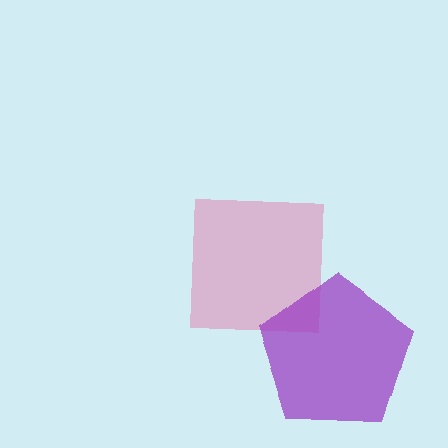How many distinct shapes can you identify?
There are 2 distinct shapes: a pink square, a purple pentagon.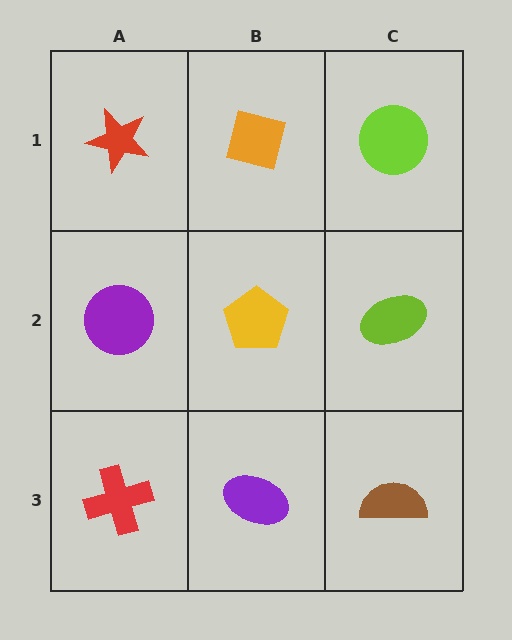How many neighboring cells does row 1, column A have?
2.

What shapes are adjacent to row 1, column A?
A purple circle (row 2, column A), an orange square (row 1, column B).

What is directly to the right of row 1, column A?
An orange square.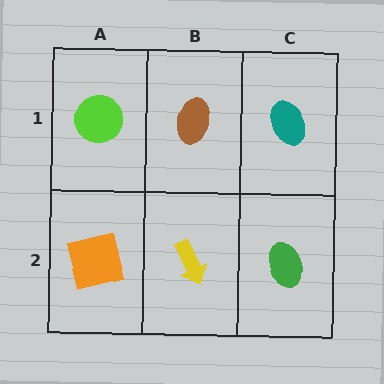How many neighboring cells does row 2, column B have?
3.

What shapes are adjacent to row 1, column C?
A green ellipse (row 2, column C), a brown ellipse (row 1, column B).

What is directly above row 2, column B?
A brown ellipse.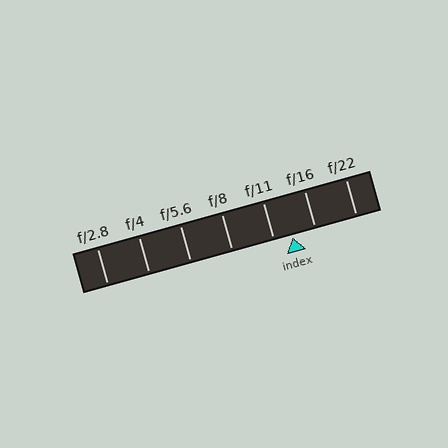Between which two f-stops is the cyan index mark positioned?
The index mark is between f/11 and f/16.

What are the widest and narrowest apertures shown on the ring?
The widest aperture shown is f/2.8 and the narrowest is f/22.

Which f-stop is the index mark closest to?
The index mark is closest to f/11.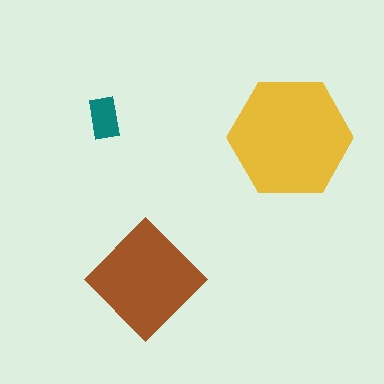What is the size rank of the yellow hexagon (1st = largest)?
1st.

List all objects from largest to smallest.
The yellow hexagon, the brown diamond, the teal rectangle.